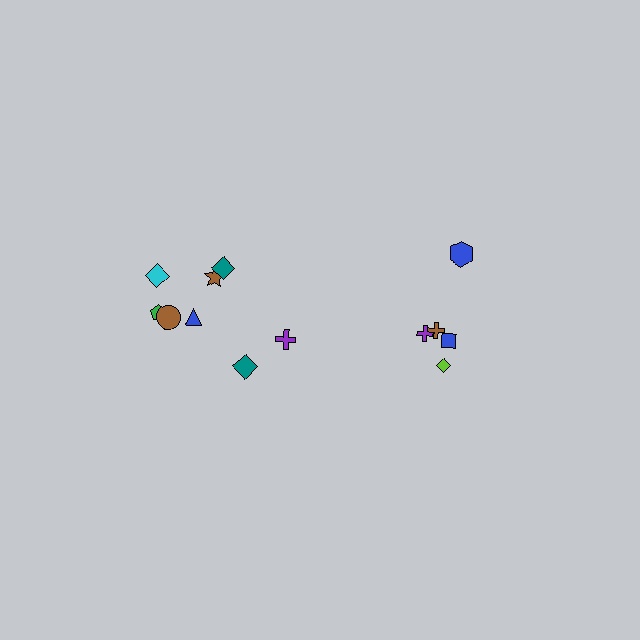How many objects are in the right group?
There are 5 objects.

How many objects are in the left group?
There are 8 objects.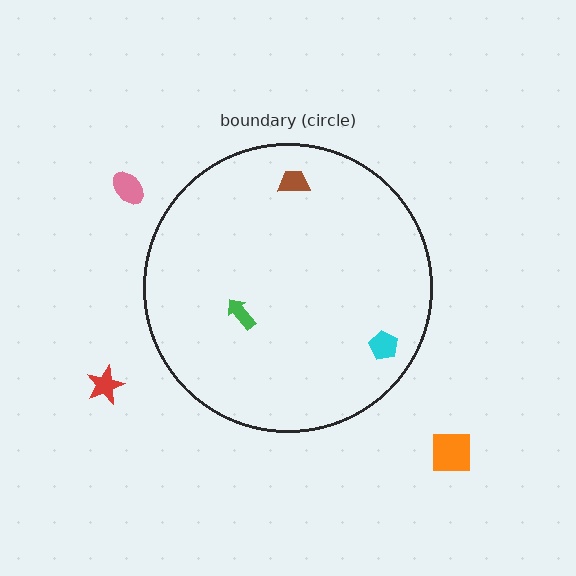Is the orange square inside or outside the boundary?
Outside.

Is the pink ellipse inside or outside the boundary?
Outside.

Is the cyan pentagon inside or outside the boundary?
Inside.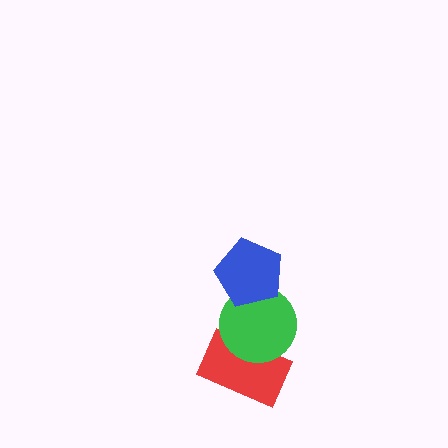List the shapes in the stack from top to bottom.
From top to bottom: the blue pentagon, the green circle, the red rectangle.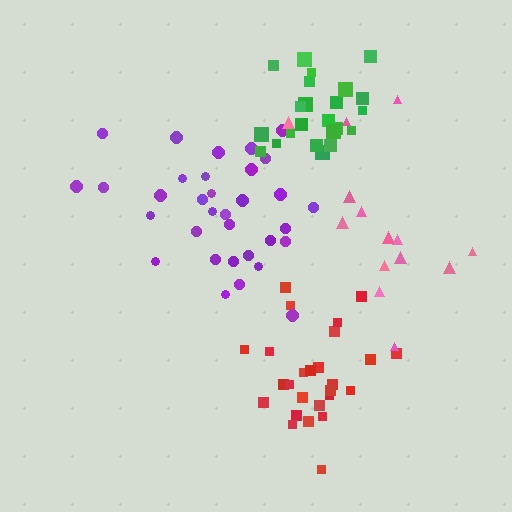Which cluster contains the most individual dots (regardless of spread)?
Purple (33).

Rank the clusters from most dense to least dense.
green, red, purple, pink.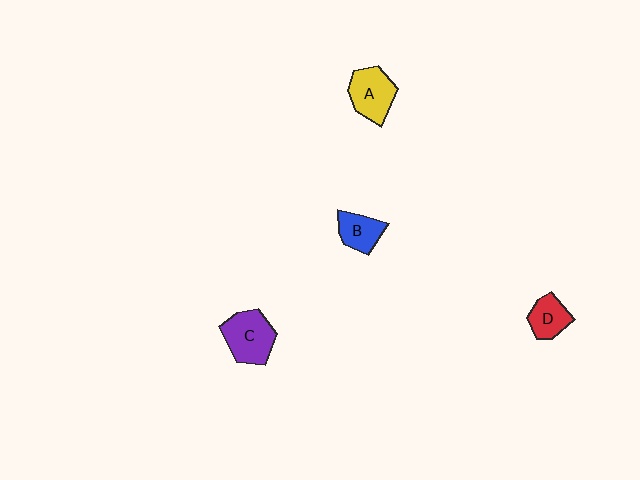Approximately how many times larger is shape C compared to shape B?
Approximately 1.6 times.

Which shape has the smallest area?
Shape D (red).